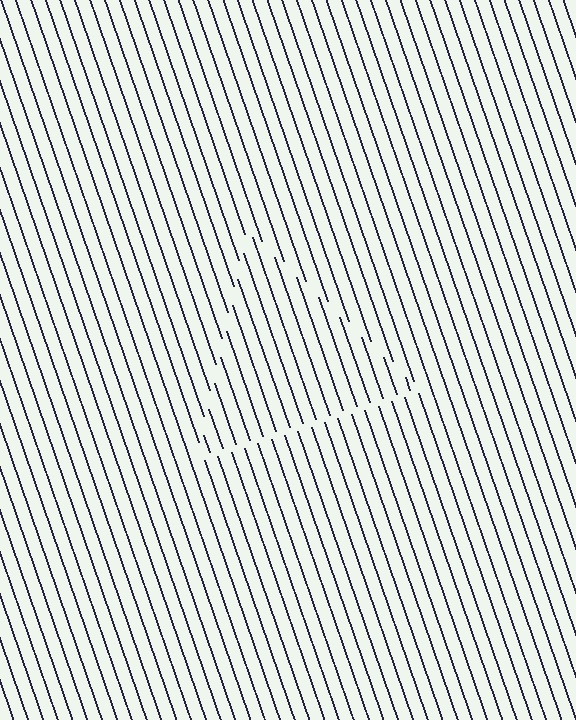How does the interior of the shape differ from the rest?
The interior of the shape contains the same grating, shifted by half a period — the contour is defined by the phase discontinuity where line-ends from the inner and outer gratings abut.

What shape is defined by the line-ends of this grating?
An illusory triangle. The interior of the shape contains the same grating, shifted by half a period — the contour is defined by the phase discontinuity where line-ends from the inner and outer gratings abut.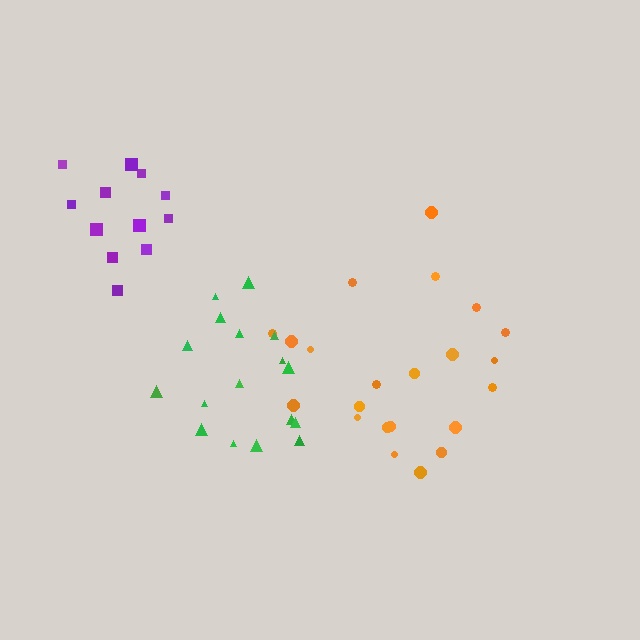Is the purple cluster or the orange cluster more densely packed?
Purple.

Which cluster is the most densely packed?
Green.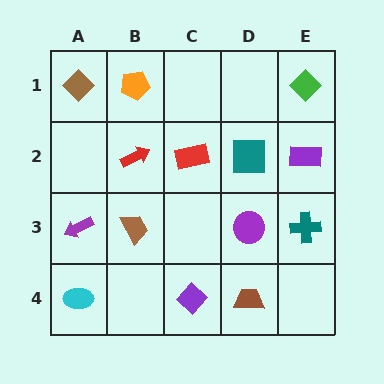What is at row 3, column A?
A purple arrow.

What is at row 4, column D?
A brown trapezoid.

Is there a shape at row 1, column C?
No, that cell is empty.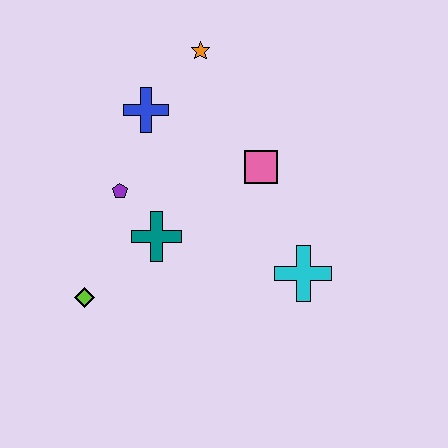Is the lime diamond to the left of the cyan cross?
Yes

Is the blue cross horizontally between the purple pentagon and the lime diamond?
No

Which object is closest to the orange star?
The blue cross is closest to the orange star.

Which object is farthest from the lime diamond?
The orange star is farthest from the lime diamond.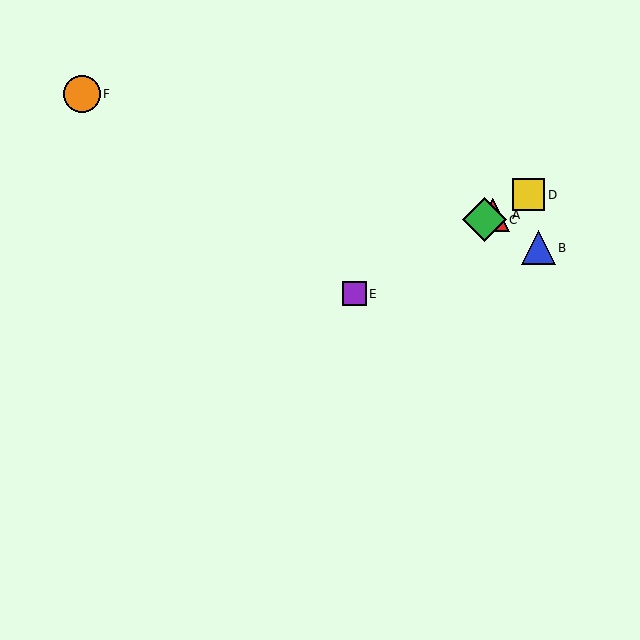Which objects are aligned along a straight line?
Objects A, C, D, E are aligned along a straight line.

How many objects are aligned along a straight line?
4 objects (A, C, D, E) are aligned along a straight line.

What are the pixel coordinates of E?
Object E is at (355, 294).